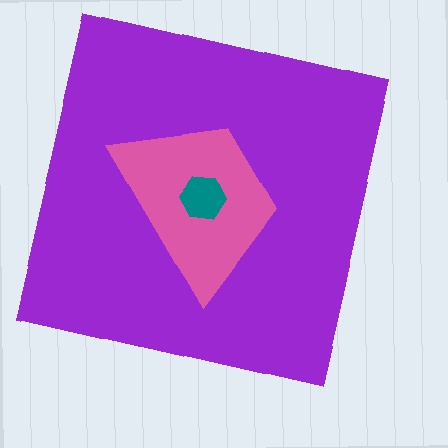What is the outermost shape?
The purple square.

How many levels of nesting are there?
3.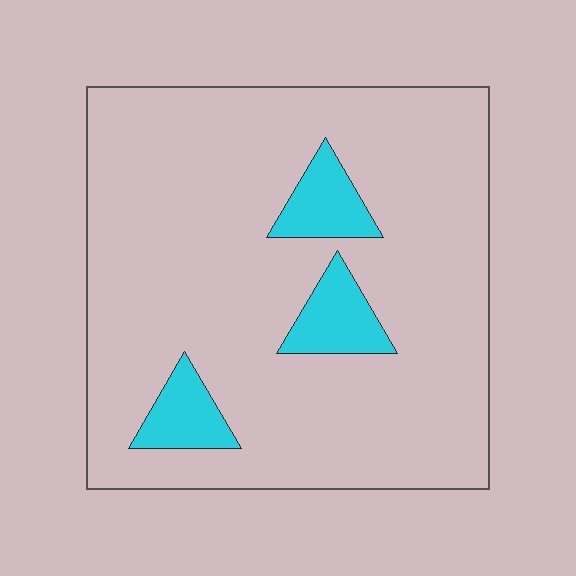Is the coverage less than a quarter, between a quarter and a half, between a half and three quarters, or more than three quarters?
Less than a quarter.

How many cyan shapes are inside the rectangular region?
3.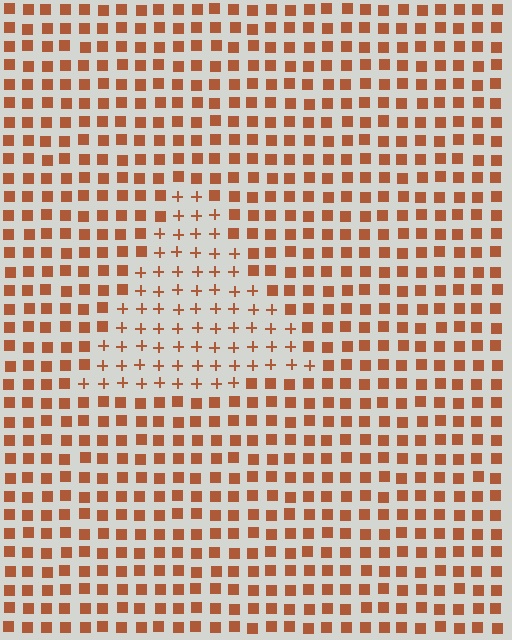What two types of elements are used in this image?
The image uses plus signs inside the triangle region and squares outside it.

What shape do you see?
I see a triangle.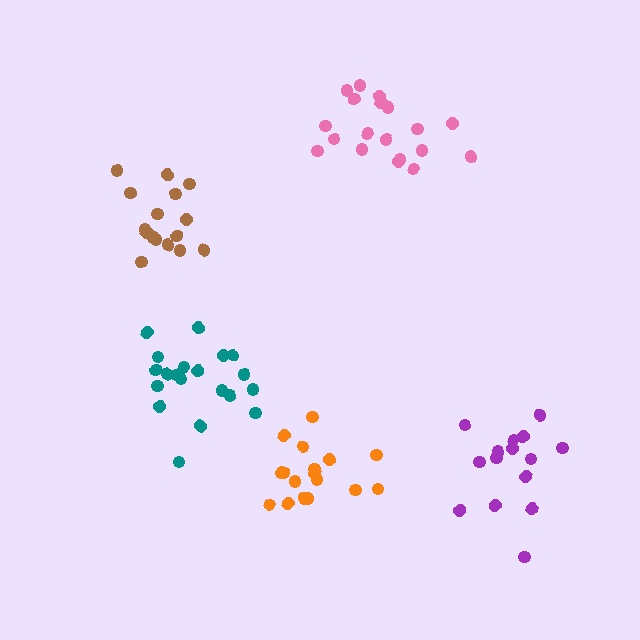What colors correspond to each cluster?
The clusters are colored: pink, teal, purple, orange, brown.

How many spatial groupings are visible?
There are 5 spatial groupings.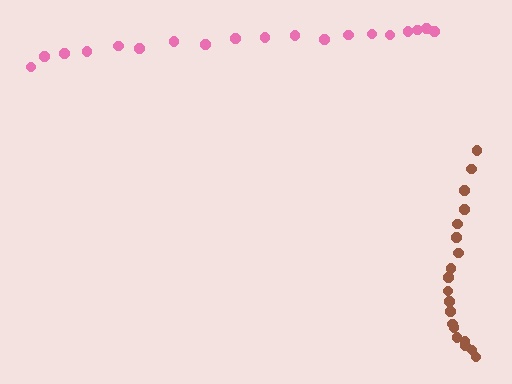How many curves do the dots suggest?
There are 2 distinct paths.